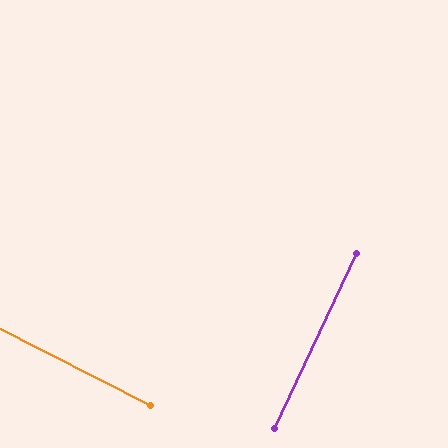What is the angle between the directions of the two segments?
Approximately 88 degrees.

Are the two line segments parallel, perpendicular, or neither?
Perpendicular — they meet at approximately 88°.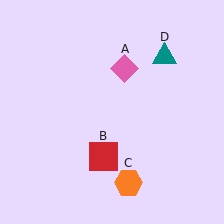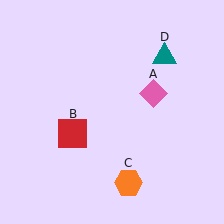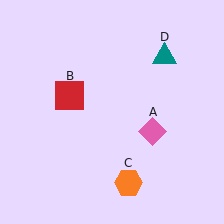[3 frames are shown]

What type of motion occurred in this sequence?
The pink diamond (object A), red square (object B) rotated clockwise around the center of the scene.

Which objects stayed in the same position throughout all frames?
Orange hexagon (object C) and teal triangle (object D) remained stationary.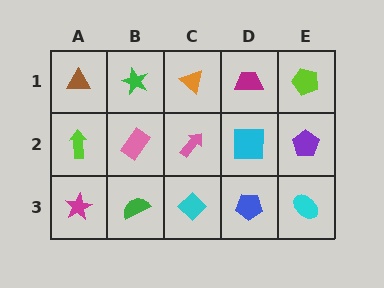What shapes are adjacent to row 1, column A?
A lime arrow (row 2, column A), a green star (row 1, column B).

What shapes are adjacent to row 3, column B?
A pink rectangle (row 2, column B), a magenta star (row 3, column A), a cyan diamond (row 3, column C).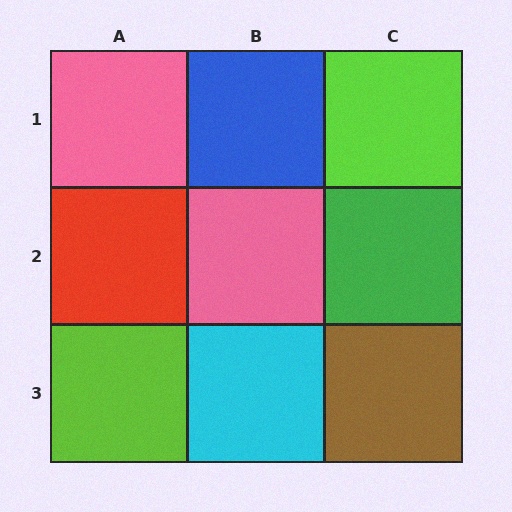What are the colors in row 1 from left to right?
Pink, blue, lime.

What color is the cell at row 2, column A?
Red.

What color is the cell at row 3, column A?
Lime.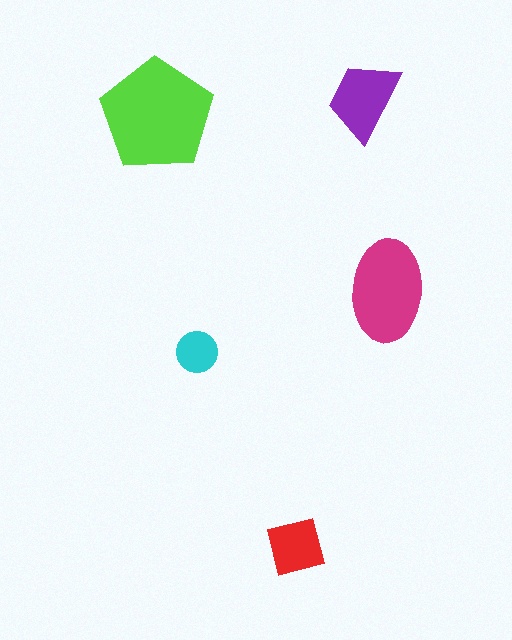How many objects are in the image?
There are 5 objects in the image.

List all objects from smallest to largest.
The cyan circle, the red square, the purple trapezoid, the magenta ellipse, the lime pentagon.